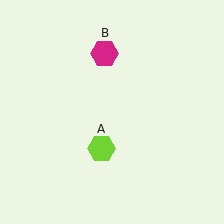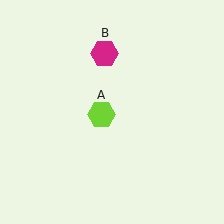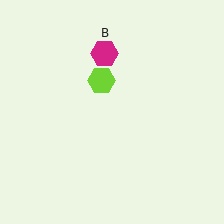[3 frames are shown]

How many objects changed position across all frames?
1 object changed position: lime hexagon (object A).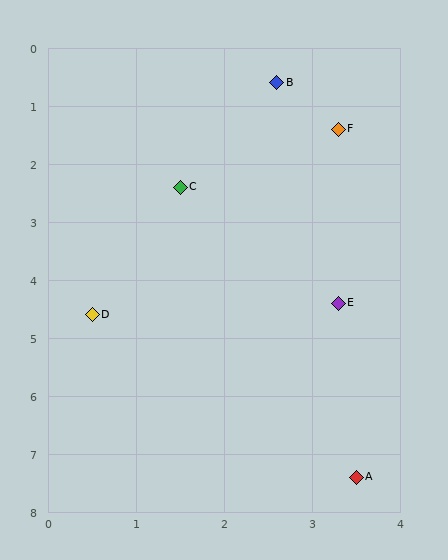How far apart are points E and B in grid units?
Points E and B are about 3.9 grid units apart.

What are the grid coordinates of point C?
Point C is at approximately (1.5, 2.4).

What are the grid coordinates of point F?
Point F is at approximately (3.3, 1.4).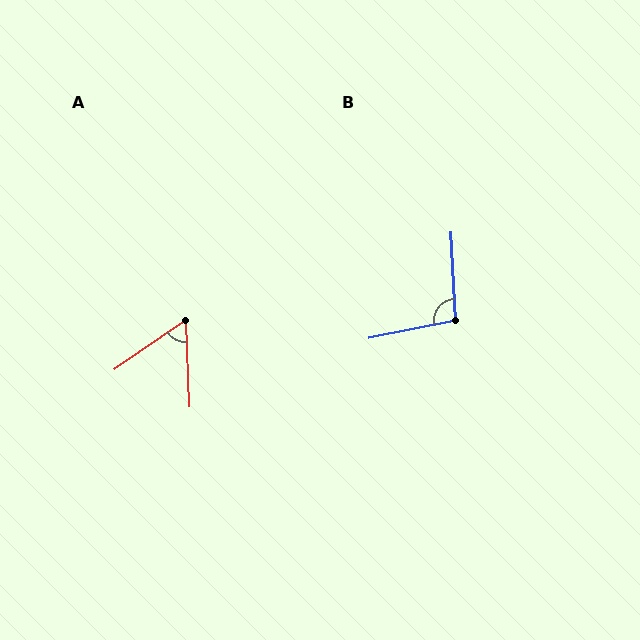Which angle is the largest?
B, at approximately 99 degrees.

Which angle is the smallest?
A, at approximately 57 degrees.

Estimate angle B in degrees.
Approximately 99 degrees.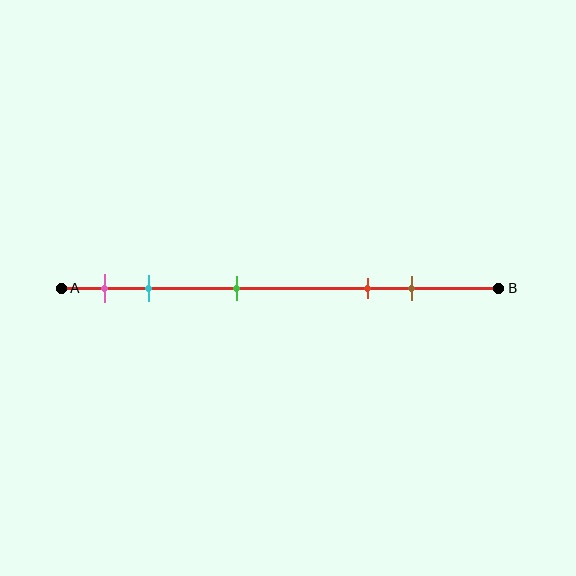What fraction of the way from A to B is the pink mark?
The pink mark is approximately 10% (0.1) of the way from A to B.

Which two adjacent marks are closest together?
The pink and cyan marks are the closest adjacent pair.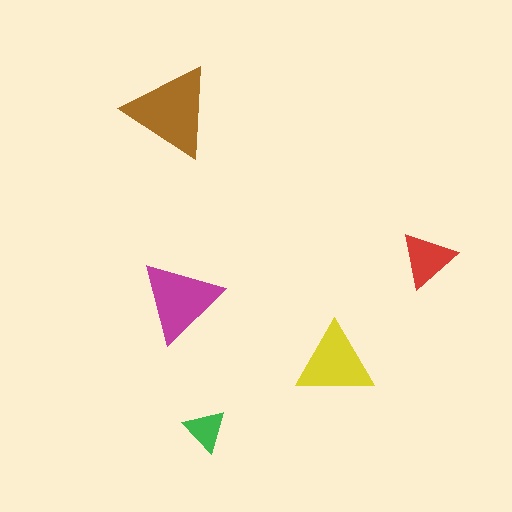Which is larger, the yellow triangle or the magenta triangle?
The magenta one.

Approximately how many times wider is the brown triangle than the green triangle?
About 2 times wider.